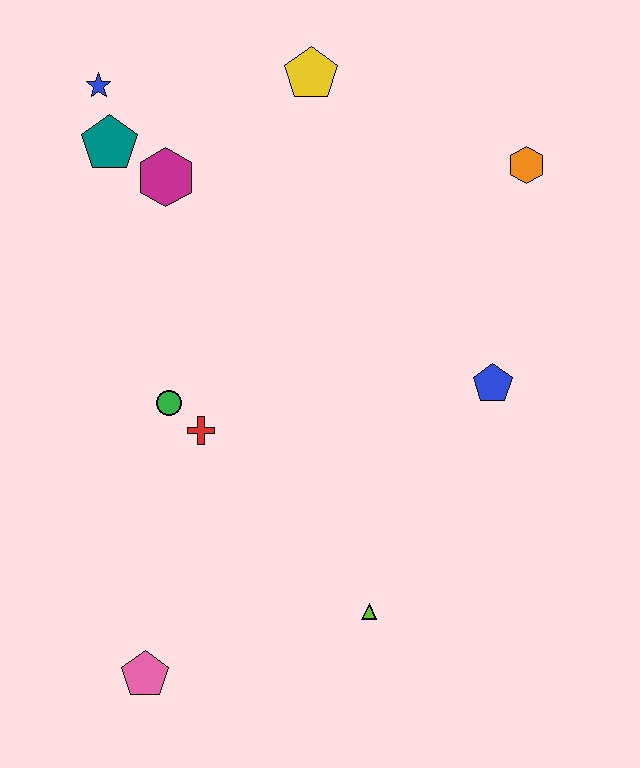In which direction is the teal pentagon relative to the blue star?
The teal pentagon is below the blue star.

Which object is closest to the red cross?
The green circle is closest to the red cross.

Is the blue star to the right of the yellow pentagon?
No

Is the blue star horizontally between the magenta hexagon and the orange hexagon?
No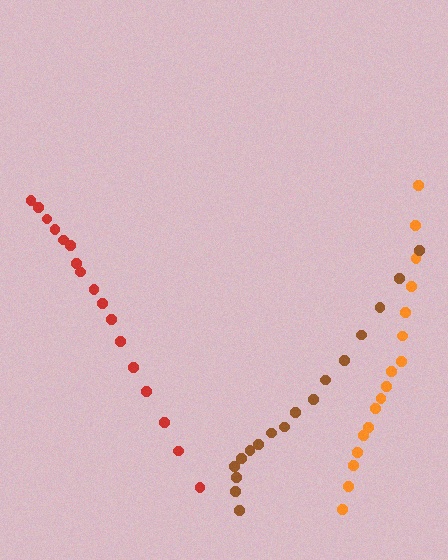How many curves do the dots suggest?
There are 3 distinct paths.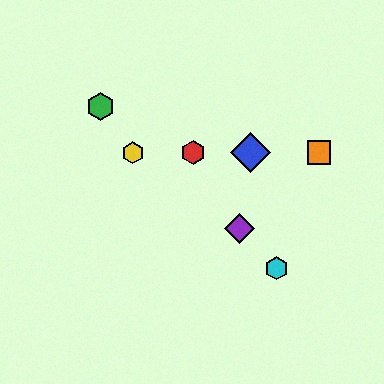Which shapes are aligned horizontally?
The red hexagon, the blue diamond, the yellow hexagon, the orange square are aligned horizontally.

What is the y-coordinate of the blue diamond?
The blue diamond is at y≈153.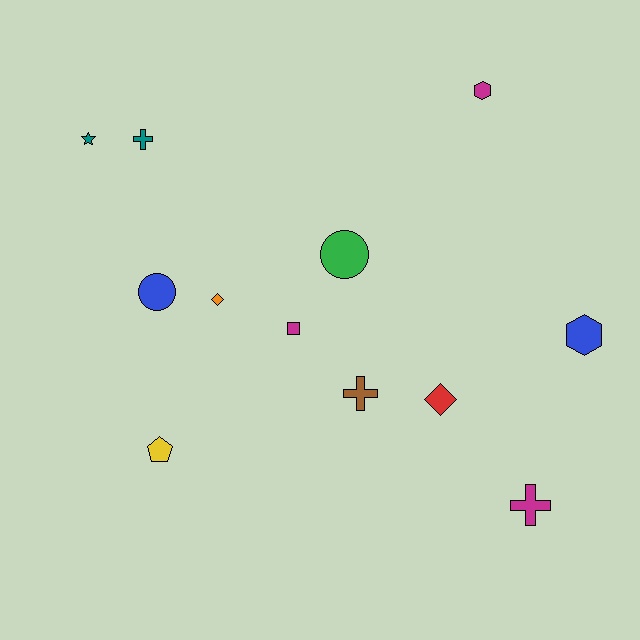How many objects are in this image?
There are 12 objects.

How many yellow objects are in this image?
There is 1 yellow object.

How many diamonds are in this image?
There are 2 diamonds.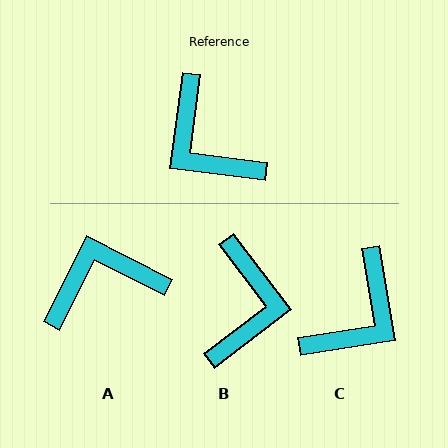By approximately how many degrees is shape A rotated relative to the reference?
Approximately 109 degrees clockwise.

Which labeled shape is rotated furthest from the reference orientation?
B, about 135 degrees away.